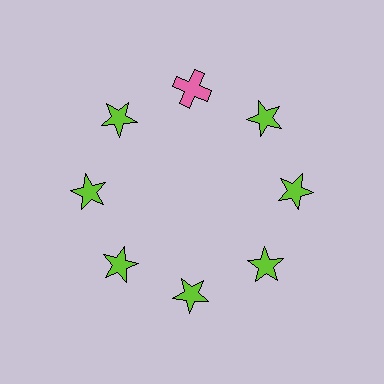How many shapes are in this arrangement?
There are 8 shapes arranged in a ring pattern.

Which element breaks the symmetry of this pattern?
The pink cross at roughly the 12 o'clock position breaks the symmetry. All other shapes are lime stars.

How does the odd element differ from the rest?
It differs in both color (pink instead of lime) and shape (cross instead of star).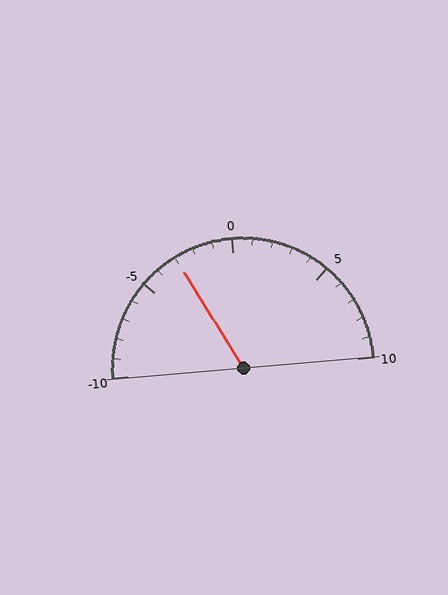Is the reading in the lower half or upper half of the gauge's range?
The reading is in the lower half of the range (-10 to 10).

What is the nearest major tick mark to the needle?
The nearest major tick mark is -5.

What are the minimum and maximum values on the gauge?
The gauge ranges from -10 to 10.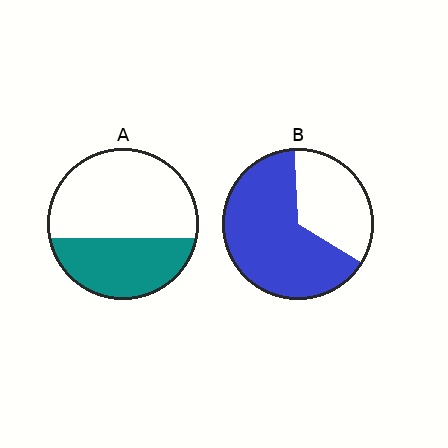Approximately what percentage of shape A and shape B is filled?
A is approximately 40% and B is approximately 65%.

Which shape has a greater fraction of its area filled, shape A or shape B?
Shape B.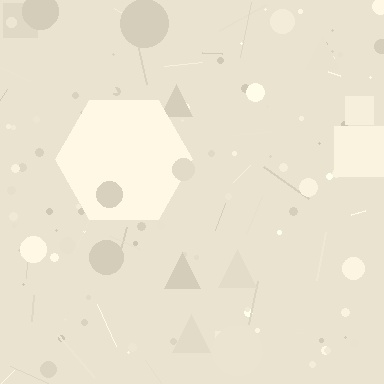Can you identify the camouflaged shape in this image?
The camouflaged shape is a hexagon.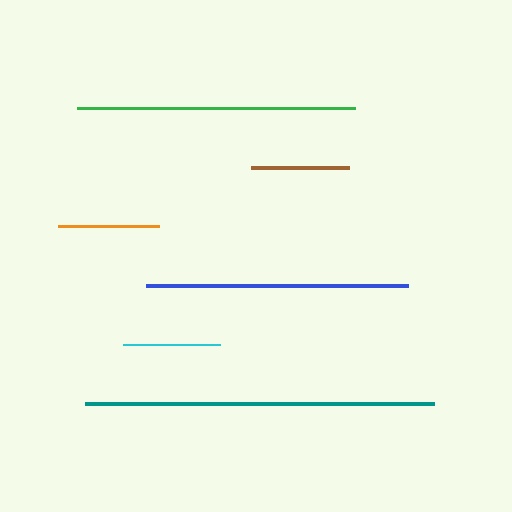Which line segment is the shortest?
The cyan line is the shortest at approximately 97 pixels.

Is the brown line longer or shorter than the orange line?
The orange line is longer than the brown line.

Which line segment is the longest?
The teal line is the longest at approximately 349 pixels.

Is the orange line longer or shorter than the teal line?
The teal line is longer than the orange line.